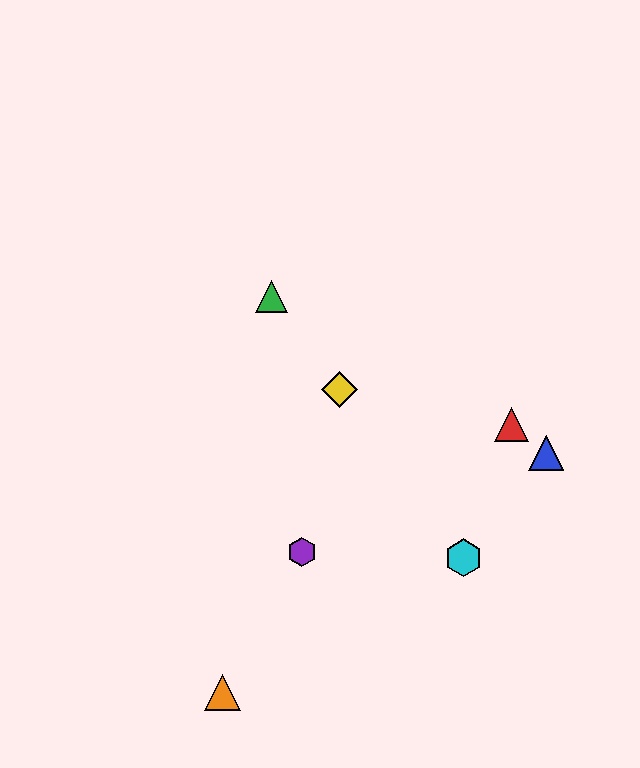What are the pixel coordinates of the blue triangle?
The blue triangle is at (546, 453).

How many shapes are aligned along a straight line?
3 shapes (the green triangle, the yellow diamond, the cyan hexagon) are aligned along a straight line.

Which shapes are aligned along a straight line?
The green triangle, the yellow diamond, the cyan hexagon are aligned along a straight line.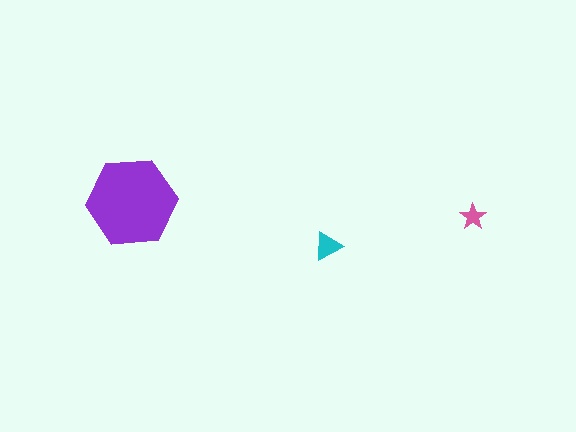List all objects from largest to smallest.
The purple hexagon, the cyan triangle, the pink star.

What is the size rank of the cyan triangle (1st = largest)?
2nd.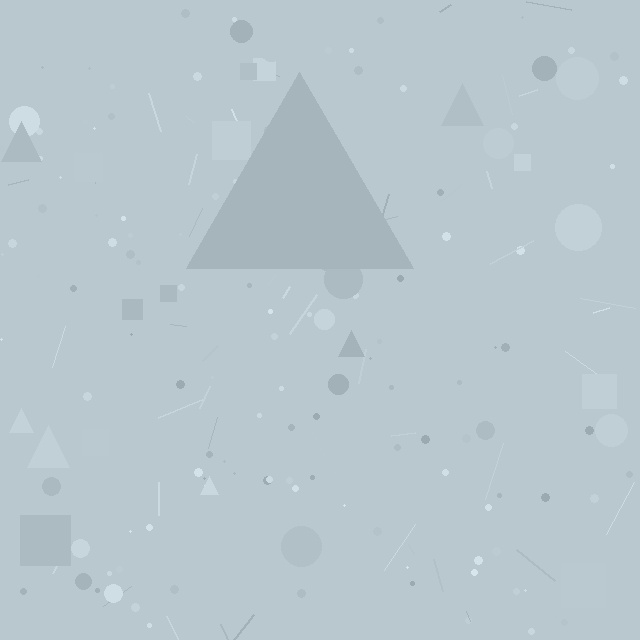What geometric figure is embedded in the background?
A triangle is embedded in the background.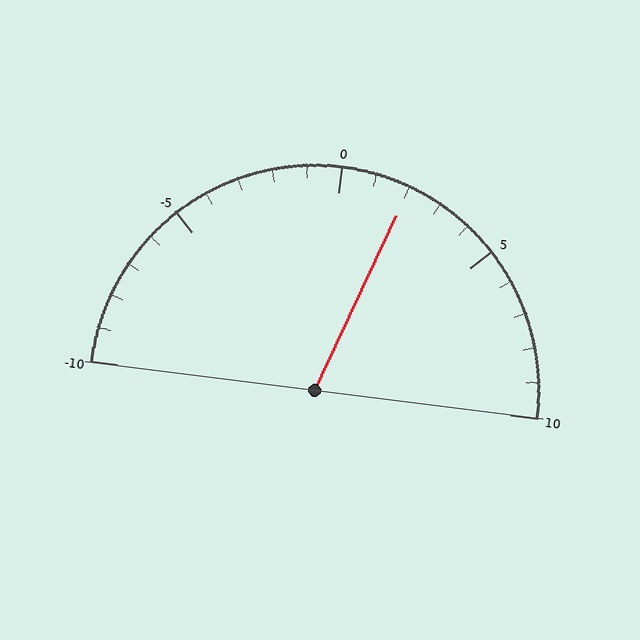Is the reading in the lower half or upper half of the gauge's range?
The reading is in the upper half of the range (-10 to 10).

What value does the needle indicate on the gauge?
The needle indicates approximately 2.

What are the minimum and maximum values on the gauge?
The gauge ranges from -10 to 10.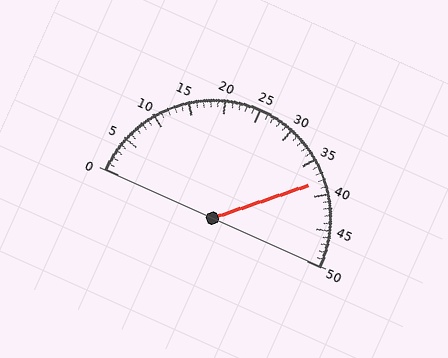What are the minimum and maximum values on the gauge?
The gauge ranges from 0 to 50.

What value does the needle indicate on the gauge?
The needle indicates approximately 38.